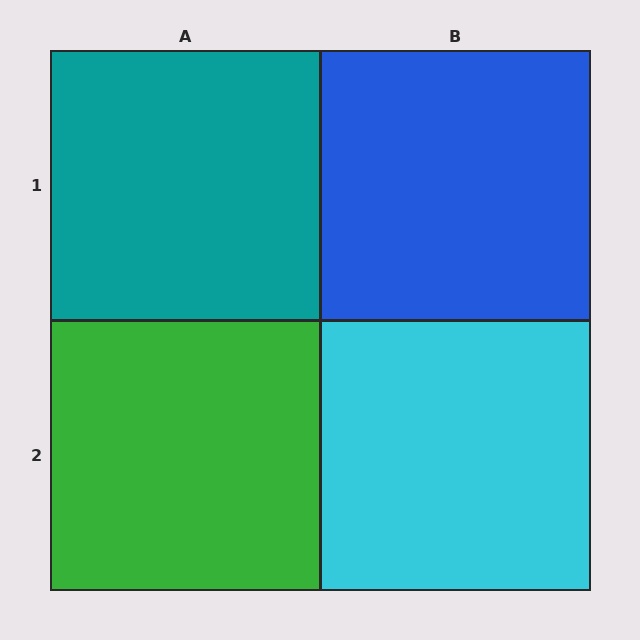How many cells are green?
1 cell is green.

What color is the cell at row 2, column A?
Green.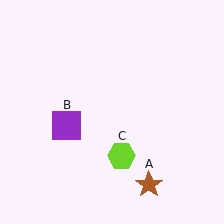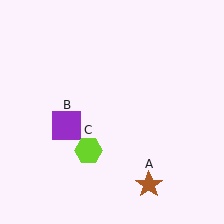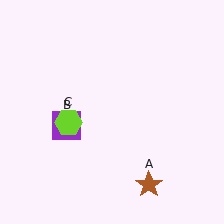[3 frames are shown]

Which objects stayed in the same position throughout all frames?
Brown star (object A) and purple square (object B) remained stationary.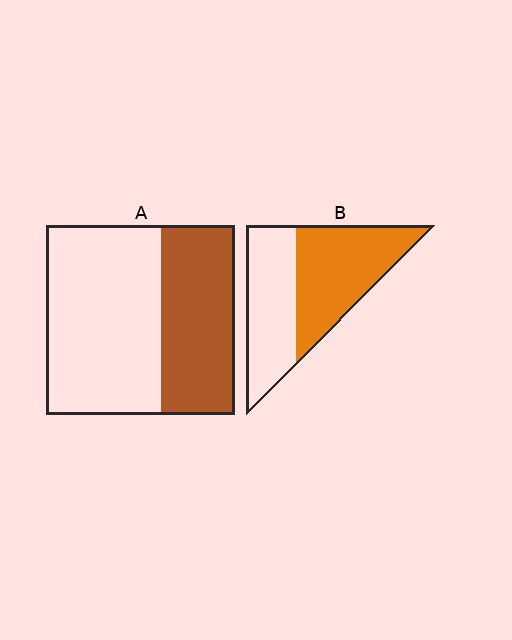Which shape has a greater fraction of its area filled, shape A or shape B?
Shape B.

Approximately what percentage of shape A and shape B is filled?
A is approximately 40% and B is approximately 55%.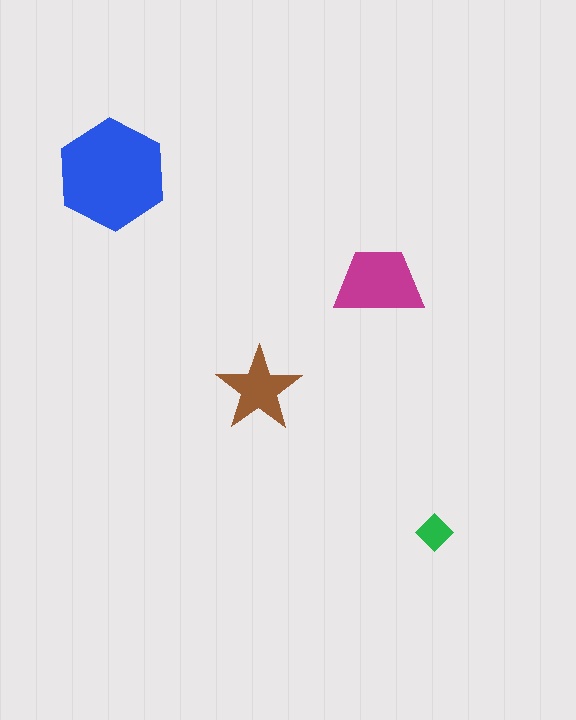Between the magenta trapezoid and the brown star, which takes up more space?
The magenta trapezoid.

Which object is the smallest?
The green diamond.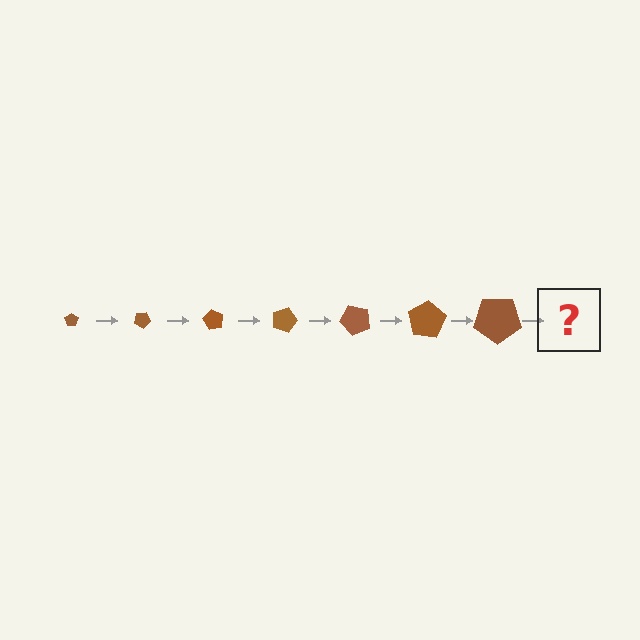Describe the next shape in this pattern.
It should be a pentagon, larger than the previous one and rotated 210 degrees from the start.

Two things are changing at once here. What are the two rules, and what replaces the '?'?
The two rules are that the pentagon grows larger each step and it rotates 30 degrees each step. The '?' should be a pentagon, larger than the previous one and rotated 210 degrees from the start.